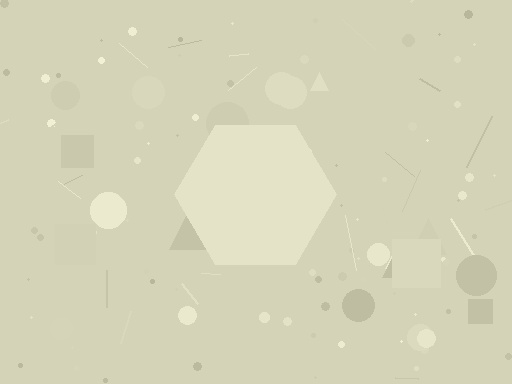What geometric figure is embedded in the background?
A hexagon is embedded in the background.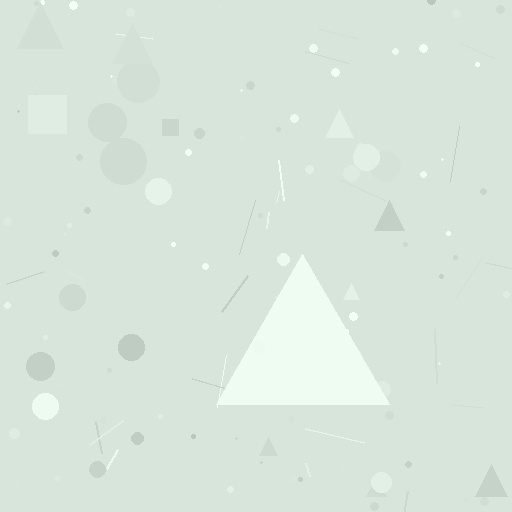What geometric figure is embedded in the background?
A triangle is embedded in the background.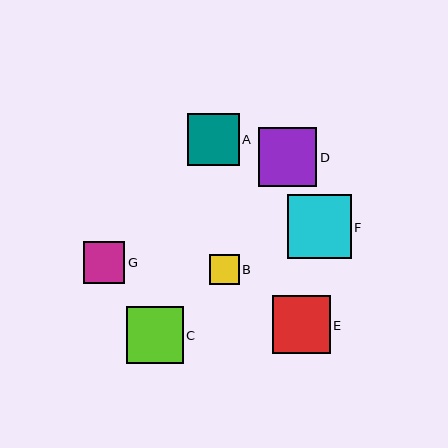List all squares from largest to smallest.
From largest to smallest: F, D, E, C, A, G, B.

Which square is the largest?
Square F is the largest with a size of approximately 64 pixels.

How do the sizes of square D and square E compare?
Square D and square E are approximately the same size.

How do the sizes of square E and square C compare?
Square E and square C are approximately the same size.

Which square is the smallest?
Square B is the smallest with a size of approximately 30 pixels.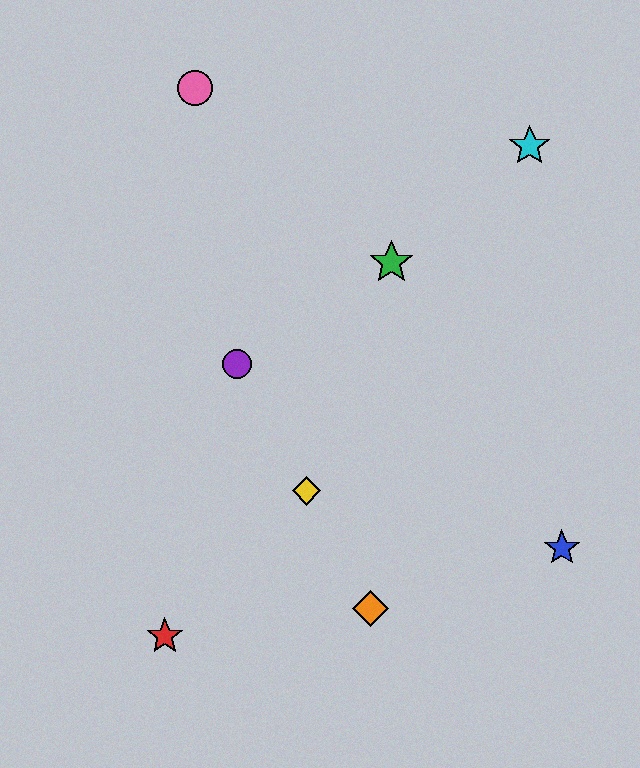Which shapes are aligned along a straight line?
The yellow diamond, the purple circle, the orange diamond are aligned along a straight line.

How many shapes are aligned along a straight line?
3 shapes (the yellow diamond, the purple circle, the orange diamond) are aligned along a straight line.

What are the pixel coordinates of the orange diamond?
The orange diamond is at (371, 609).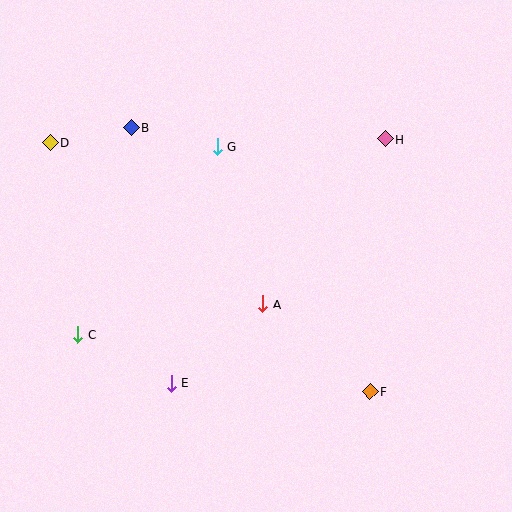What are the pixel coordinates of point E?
Point E is at (171, 383).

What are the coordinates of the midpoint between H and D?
The midpoint between H and D is at (218, 141).